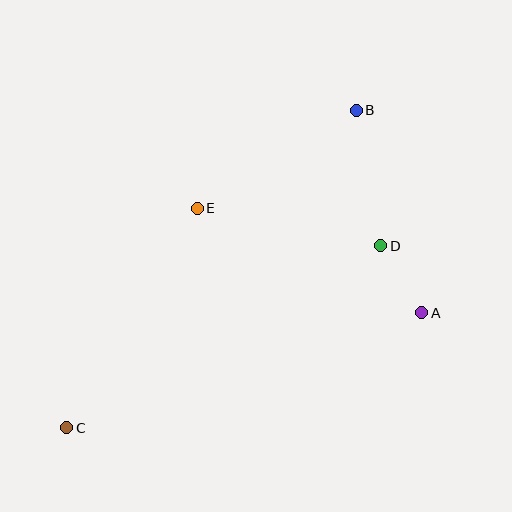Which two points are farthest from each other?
Points B and C are farthest from each other.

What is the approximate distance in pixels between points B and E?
The distance between B and E is approximately 187 pixels.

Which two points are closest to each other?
Points A and D are closest to each other.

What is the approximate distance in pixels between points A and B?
The distance between A and B is approximately 213 pixels.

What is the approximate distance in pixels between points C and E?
The distance between C and E is approximately 256 pixels.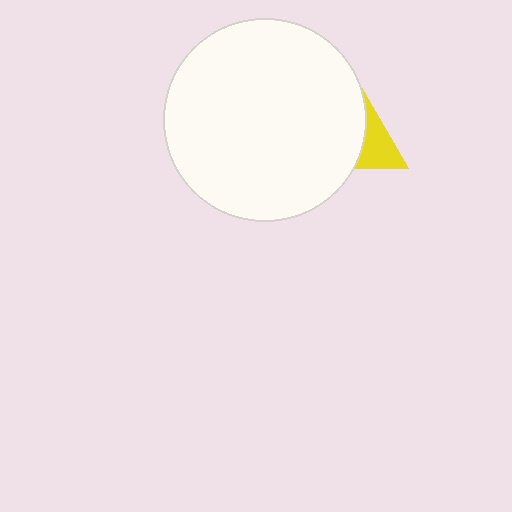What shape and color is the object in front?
The object in front is a white circle.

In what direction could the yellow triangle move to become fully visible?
The yellow triangle could move right. That would shift it out from behind the white circle entirely.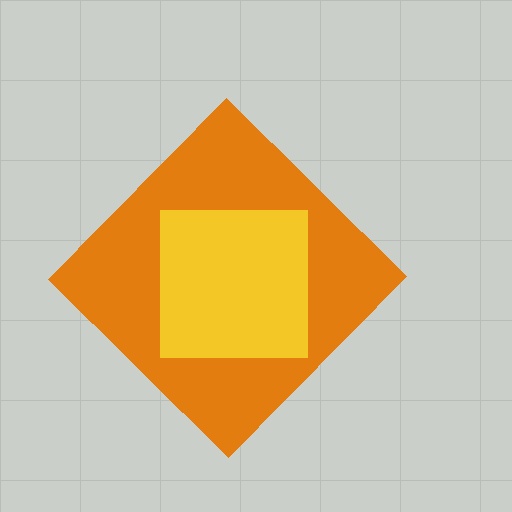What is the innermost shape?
The yellow square.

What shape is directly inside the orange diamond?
The yellow square.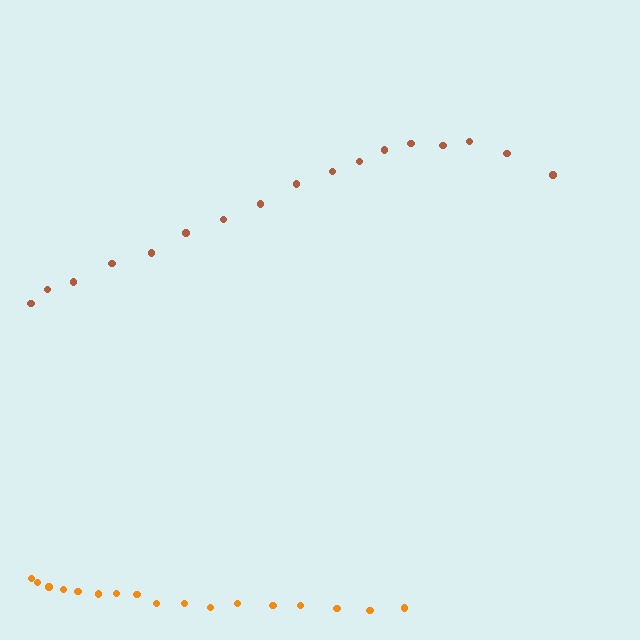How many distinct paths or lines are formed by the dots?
There are 2 distinct paths.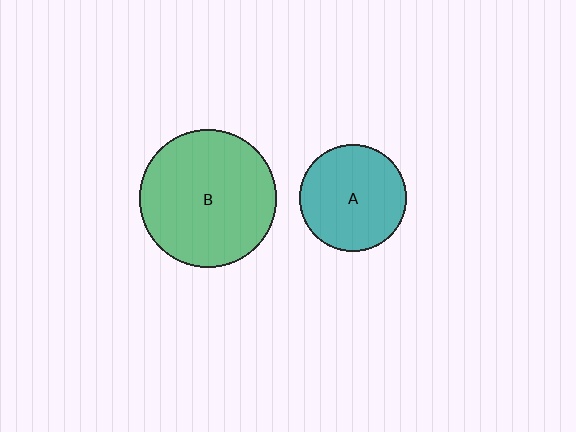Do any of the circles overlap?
No, none of the circles overlap.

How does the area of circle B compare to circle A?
Approximately 1.7 times.